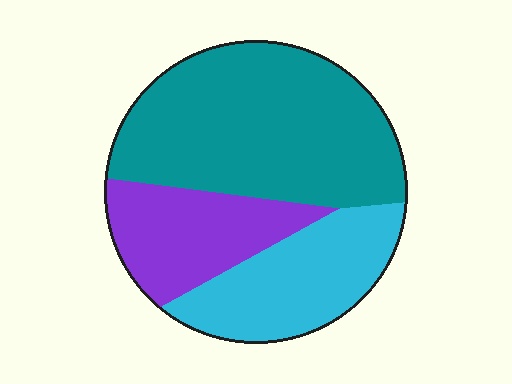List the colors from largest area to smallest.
From largest to smallest: teal, cyan, purple.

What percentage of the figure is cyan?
Cyan takes up about one quarter (1/4) of the figure.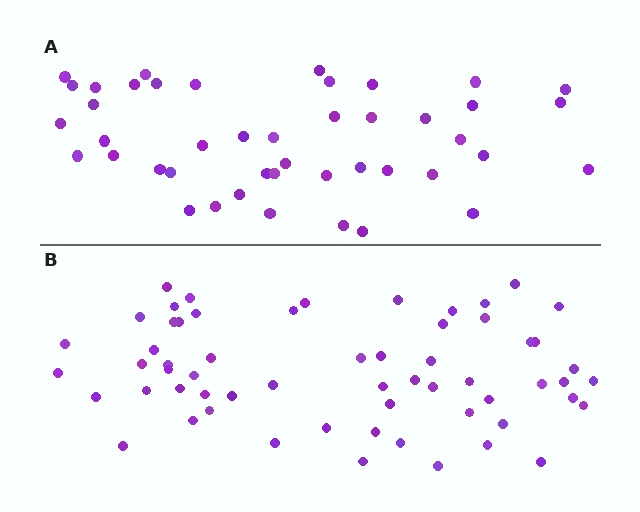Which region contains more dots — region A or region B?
Region B (the bottom region) has more dots.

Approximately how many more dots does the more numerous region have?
Region B has approximately 15 more dots than region A.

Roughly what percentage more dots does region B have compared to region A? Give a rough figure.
About 35% more.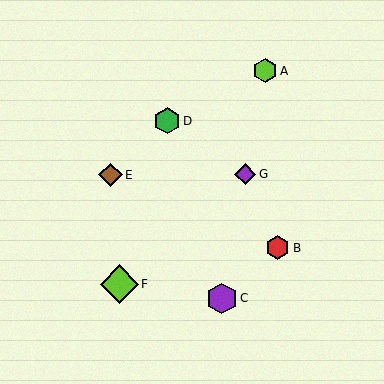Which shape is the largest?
The lime diamond (labeled F) is the largest.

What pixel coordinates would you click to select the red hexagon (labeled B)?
Click at (278, 248) to select the red hexagon B.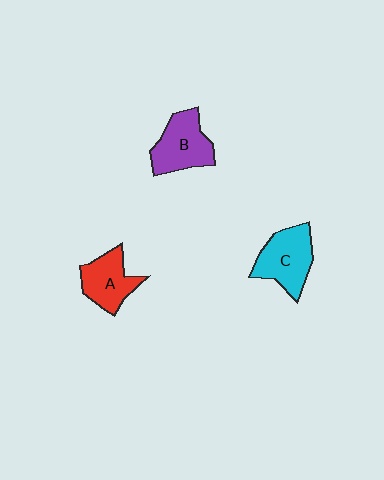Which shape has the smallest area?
Shape A (red).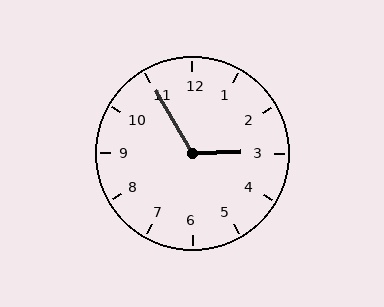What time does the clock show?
2:55.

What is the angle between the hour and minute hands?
Approximately 118 degrees.